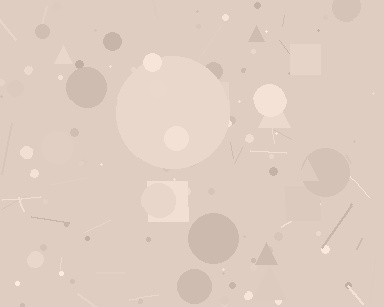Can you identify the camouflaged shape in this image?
The camouflaged shape is a circle.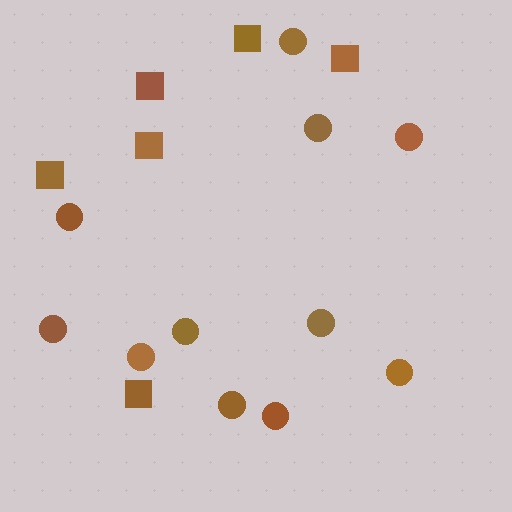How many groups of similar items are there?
There are 2 groups: one group of circles (11) and one group of squares (6).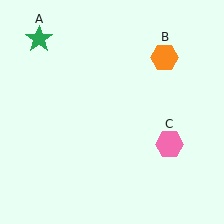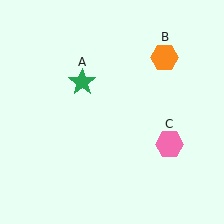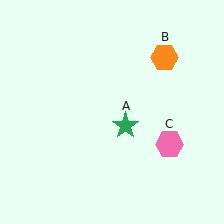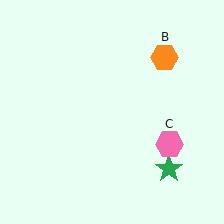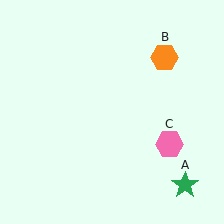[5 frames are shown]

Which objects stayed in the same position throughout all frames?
Orange hexagon (object B) and pink hexagon (object C) remained stationary.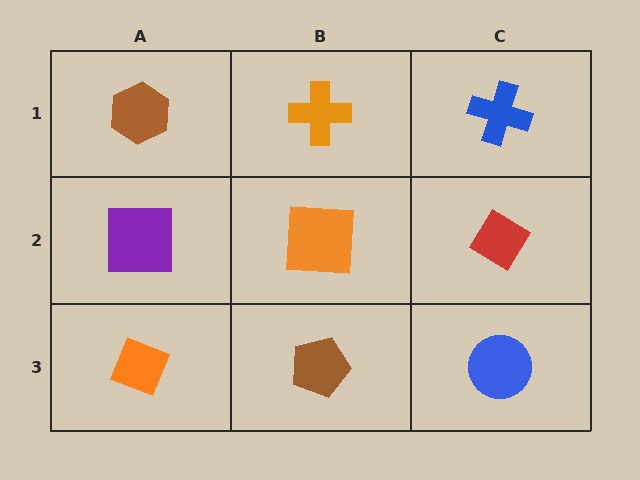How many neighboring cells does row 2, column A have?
3.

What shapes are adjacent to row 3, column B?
An orange square (row 2, column B), an orange diamond (row 3, column A), a blue circle (row 3, column C).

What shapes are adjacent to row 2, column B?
An orange cross (row 1, column B), a brown pentagon (row 3, column B), a purple square (row 2, column A), a red diamond (row 2, column C).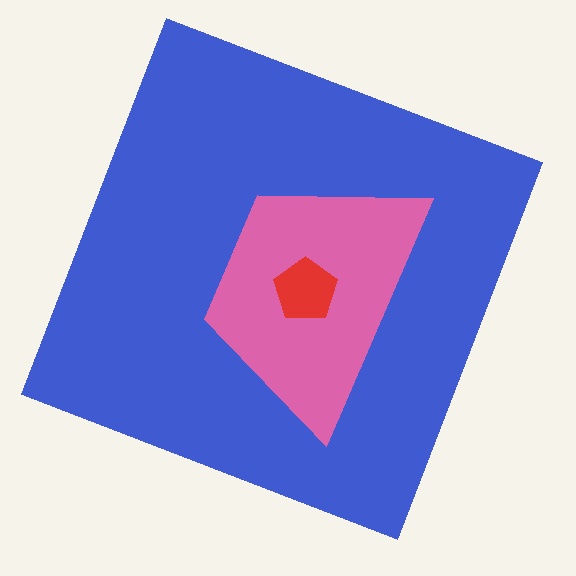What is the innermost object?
The red pentagon.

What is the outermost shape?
The blue square.